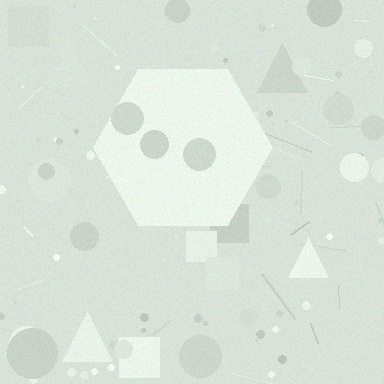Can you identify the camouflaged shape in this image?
The camouflaged shape is a hexagon.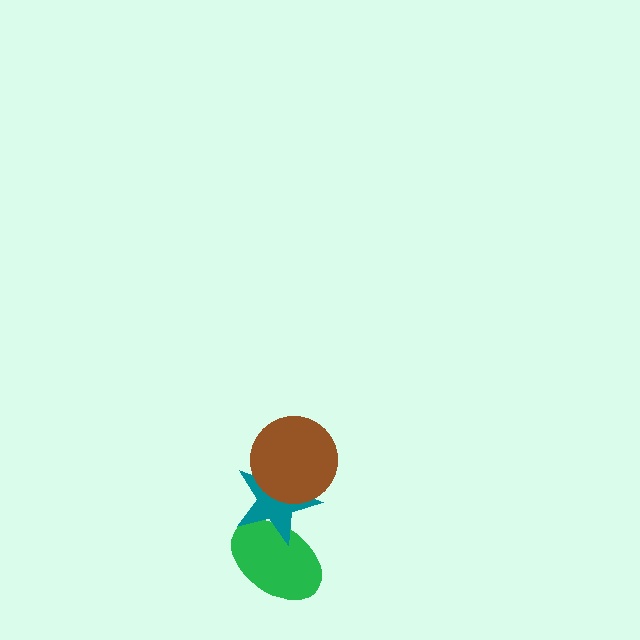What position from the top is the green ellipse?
The green ellipse is 3rd from the top.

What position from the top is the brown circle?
The brown circle is 1st from the top.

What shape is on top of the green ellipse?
The teal star is on top of the green ellipse.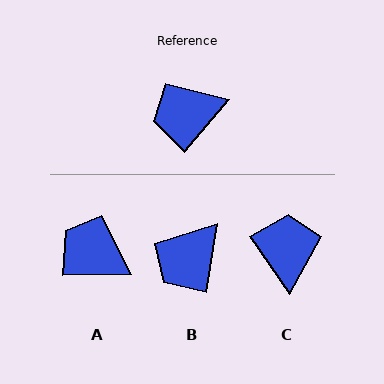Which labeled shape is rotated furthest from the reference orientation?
C, about 105 degrees away.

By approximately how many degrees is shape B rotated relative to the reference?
Approximately 32 degrees counter-clockwise.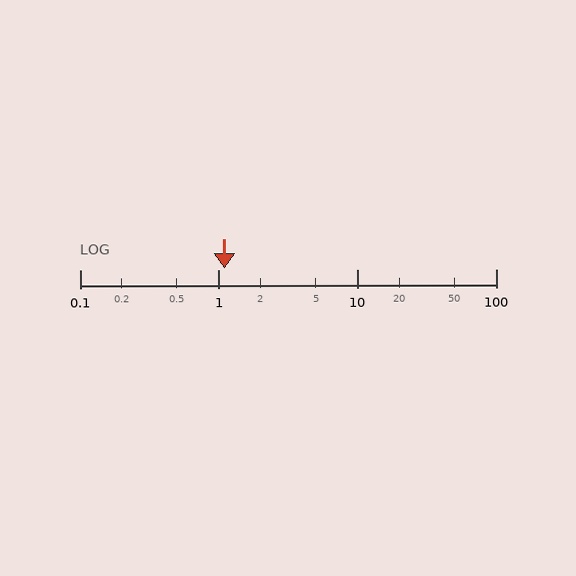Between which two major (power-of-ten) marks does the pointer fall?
The pointer is between 1 and 10.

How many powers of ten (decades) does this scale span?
The scale spans 3 decades, from 0.1 to 100.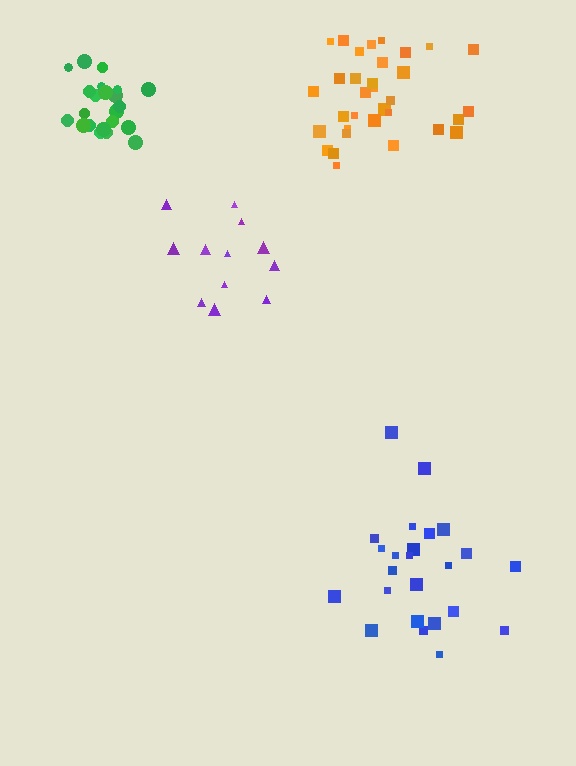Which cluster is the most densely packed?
Green.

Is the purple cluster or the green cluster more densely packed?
Green.